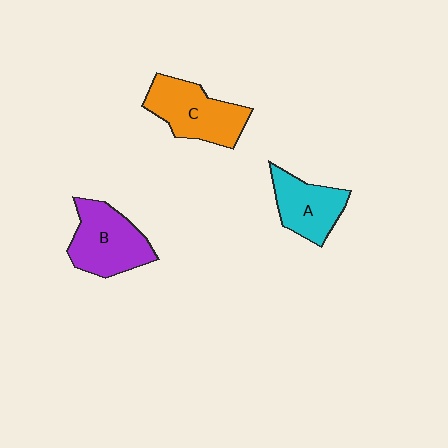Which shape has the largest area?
Shape C (orange).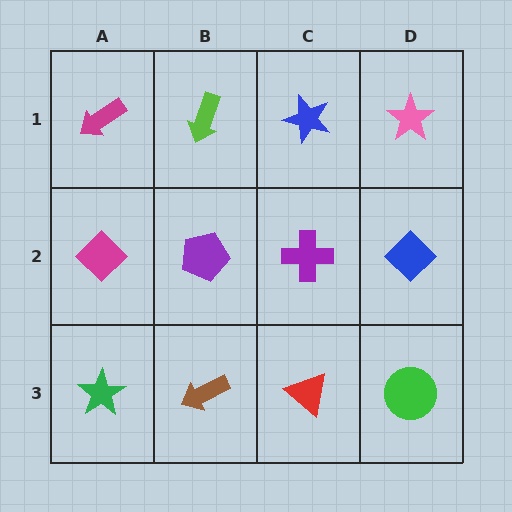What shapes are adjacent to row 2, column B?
A lime arrow (row 1, column B), a brown arrow (row 3, column B), a magenta diamond (row 2, column A), a purple cross (row 2, column C).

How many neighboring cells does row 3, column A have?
2.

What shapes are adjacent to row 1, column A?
A magenta diamond (row 2, column A), a lime arrow (row 1, column B).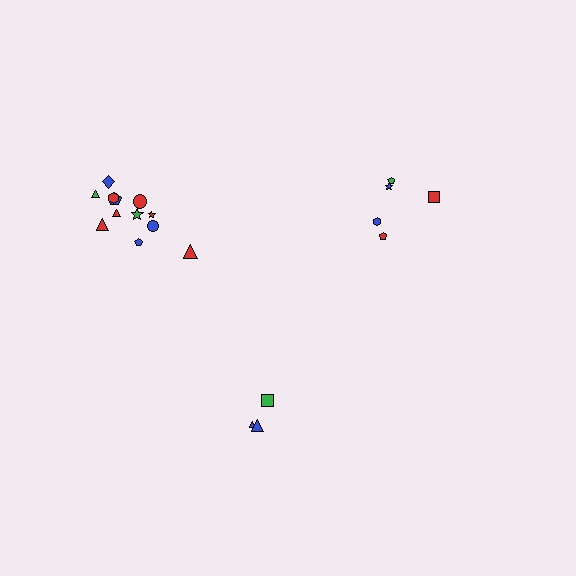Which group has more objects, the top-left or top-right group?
The top-left group.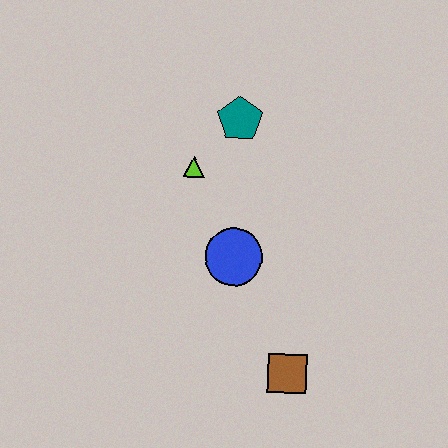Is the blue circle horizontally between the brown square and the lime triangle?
Yes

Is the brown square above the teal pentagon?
No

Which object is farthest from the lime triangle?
The brown square is farthest from the lime triangle.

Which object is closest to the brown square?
The blue circle is closest to the brown square.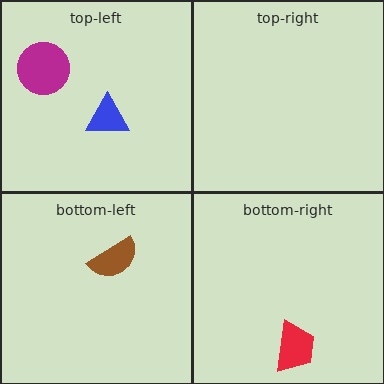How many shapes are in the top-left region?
2.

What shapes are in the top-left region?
The magenta circle, the blue triangle.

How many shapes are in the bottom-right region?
1.